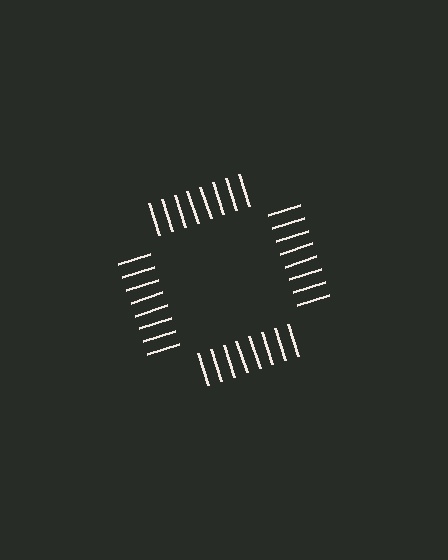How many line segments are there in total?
32 — 8 along each of the 4 edges.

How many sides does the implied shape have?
4 sides — the line-ends trace a square.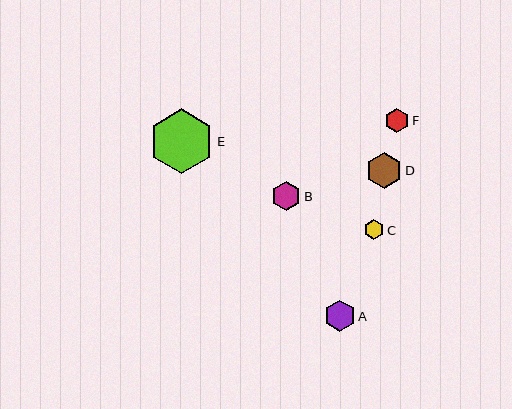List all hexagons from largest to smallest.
From largest to smallest: E, D, A, B, F, C.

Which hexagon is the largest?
Hexagon E is the largest with a size of approximately 65 pixels.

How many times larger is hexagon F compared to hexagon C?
Hexagon F is approximately 1.2 times the size of hexagon C.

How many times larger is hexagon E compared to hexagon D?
Hexagon E is approximately 1.8 times the size of hexagon D.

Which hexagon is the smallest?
Hexagon C is the smallest with a size of approximately 20 pixels.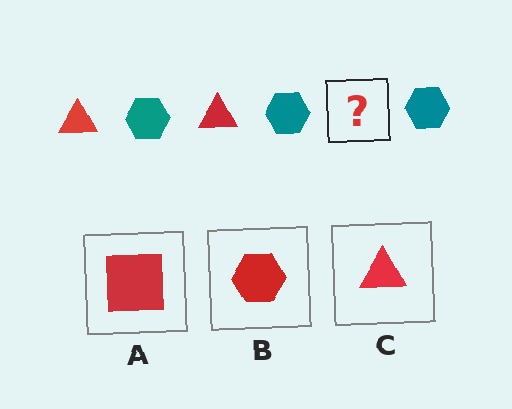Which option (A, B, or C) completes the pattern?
C.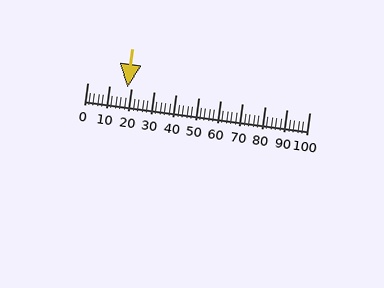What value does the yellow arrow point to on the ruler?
The yellow arrow points to approximately 18.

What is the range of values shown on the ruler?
The ruler shows values from 0 to 100.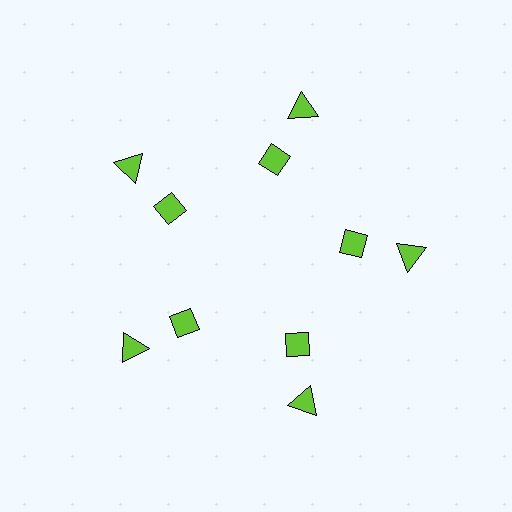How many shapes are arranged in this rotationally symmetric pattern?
There are 10 shapes, arranged in 5 groups of 2.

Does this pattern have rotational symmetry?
Yes, this pattern has 5-fold rotational symmetry. It looks the same after rotating 72 degrees around the center.